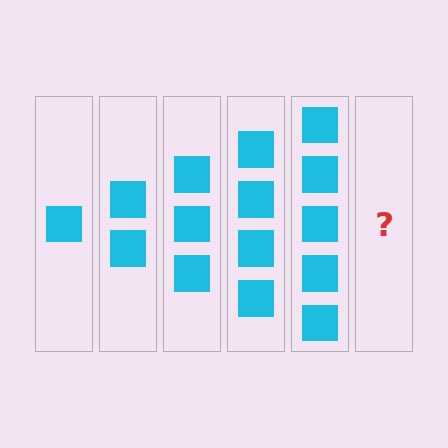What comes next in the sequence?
The next element should be 6 squares.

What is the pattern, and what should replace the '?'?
The pattern is that each step adds one more square. The '?' should be 6 squares.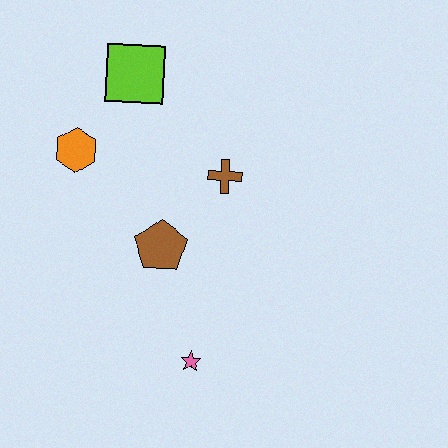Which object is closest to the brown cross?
The brown pentagon is closest to the brown cross.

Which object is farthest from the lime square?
The pink star is farthest from the lime square.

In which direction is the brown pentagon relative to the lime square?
The brown pentagon is below the lime square.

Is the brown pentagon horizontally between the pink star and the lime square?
Yes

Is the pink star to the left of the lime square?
No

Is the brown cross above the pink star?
Yes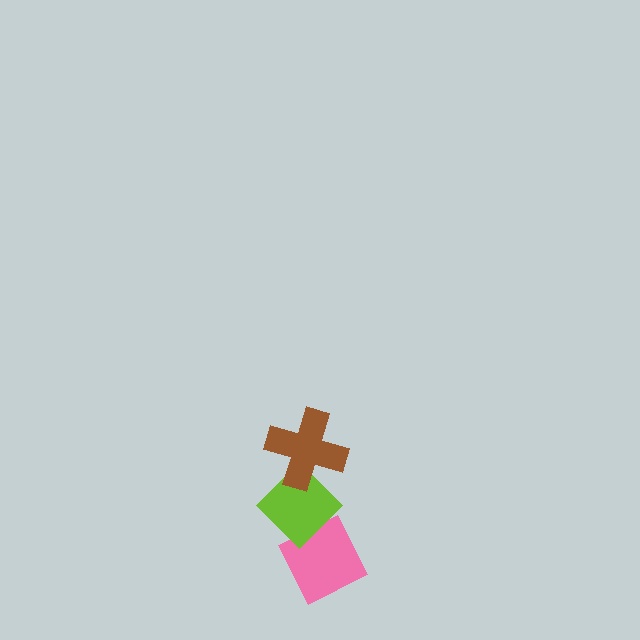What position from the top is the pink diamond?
The pink diamond is 3rd from the top.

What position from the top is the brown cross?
The brown cross is 1st from the top.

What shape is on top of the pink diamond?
The lime diamond is on top of the pink diamond.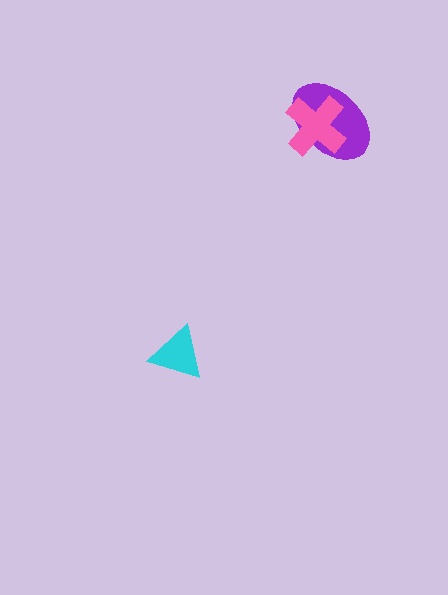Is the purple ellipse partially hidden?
Yes, it is partially covered by another shape.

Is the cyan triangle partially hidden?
No, no other shape covers it.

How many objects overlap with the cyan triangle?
0 objects overlap with the cyan triangle.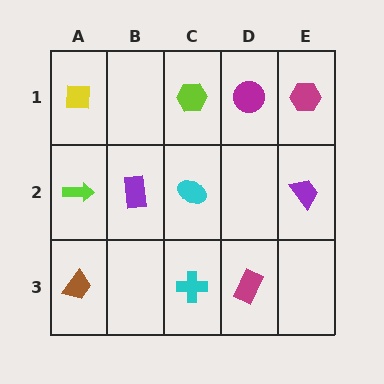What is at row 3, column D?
A magenta rectangle.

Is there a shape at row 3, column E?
No, that cell is empty.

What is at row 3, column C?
A cyan cross.